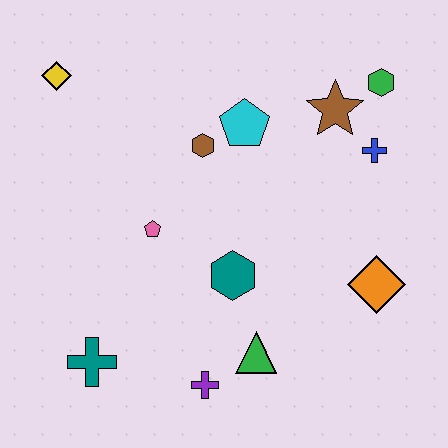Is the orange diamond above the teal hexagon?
No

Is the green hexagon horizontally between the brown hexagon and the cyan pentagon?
No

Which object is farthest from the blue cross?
The teal cross is farthest from the blue cross.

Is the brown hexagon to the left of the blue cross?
Yes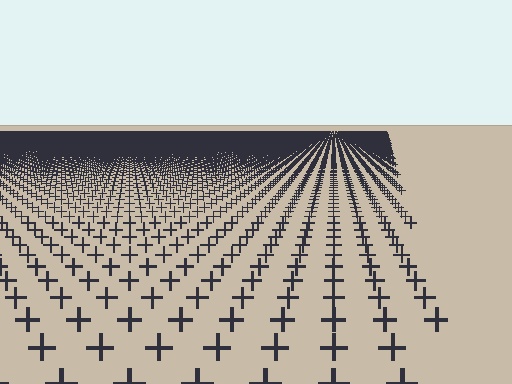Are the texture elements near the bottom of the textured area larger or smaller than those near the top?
Larger. Near the bottom, elements are closer to the viewer and appear at a bigger on-screen size.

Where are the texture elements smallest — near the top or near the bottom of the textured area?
Near the top.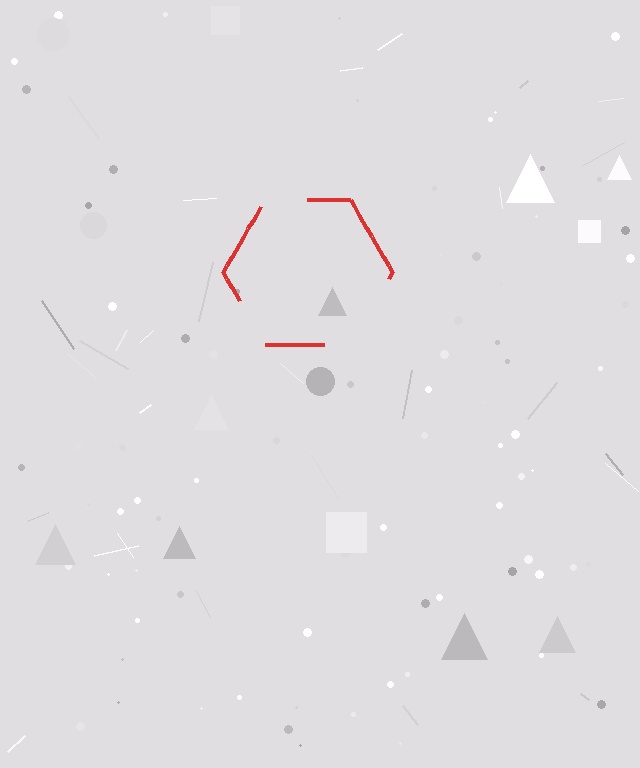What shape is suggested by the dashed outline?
The dashed outline suggests a hexagon.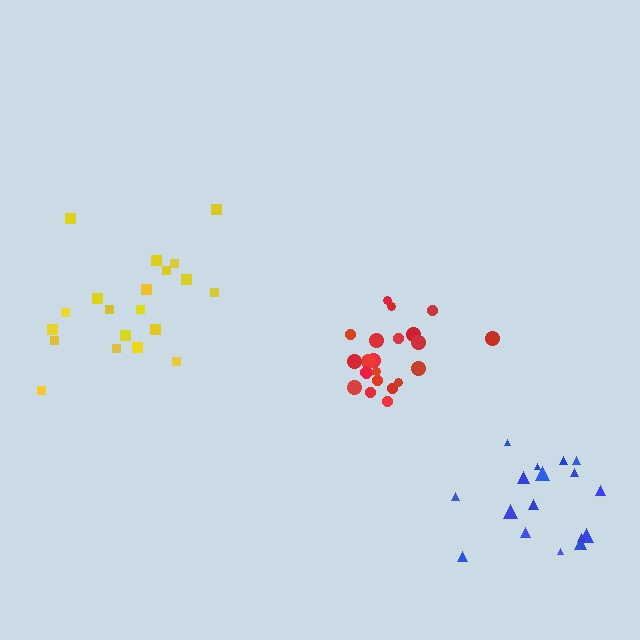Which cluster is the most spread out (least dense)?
Blue.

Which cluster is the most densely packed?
Red.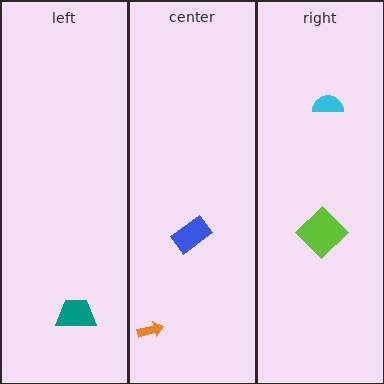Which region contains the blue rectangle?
The center region.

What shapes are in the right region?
The cyan semicircle, the lime diamond.